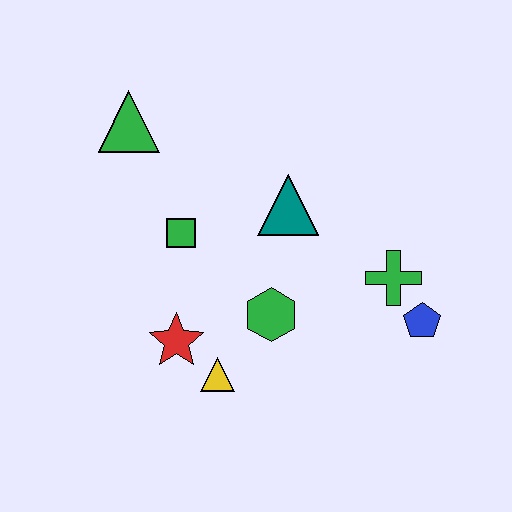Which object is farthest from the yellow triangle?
The green triangle is farthest from the yellow triangle.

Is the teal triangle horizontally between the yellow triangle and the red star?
No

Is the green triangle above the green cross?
Yes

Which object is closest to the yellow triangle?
The red star is closest to the yellow triangle.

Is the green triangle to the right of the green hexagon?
No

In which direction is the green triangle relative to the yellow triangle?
The green triangle is above the yellow triangle.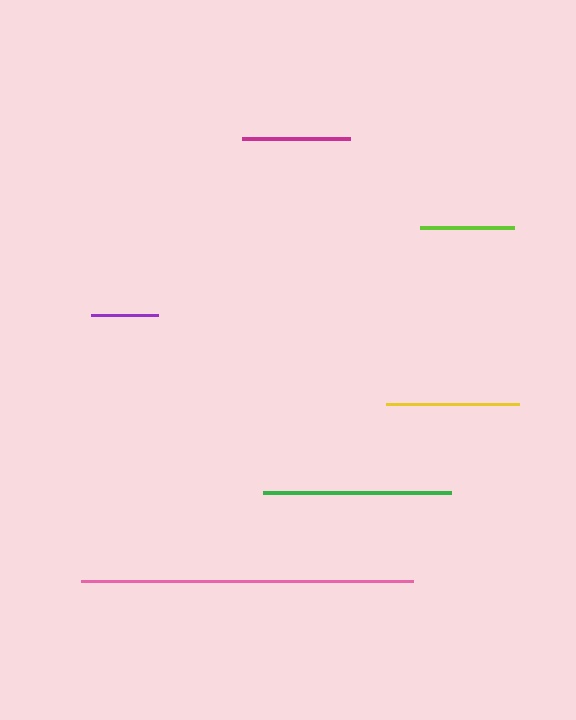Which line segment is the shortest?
The purple line is the shortest at approximately 67 pixels.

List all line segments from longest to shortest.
From longest to shortest: pink, green, yellow, magenta, lime, purple.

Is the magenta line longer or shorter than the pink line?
The pink line is longer than the magenta line.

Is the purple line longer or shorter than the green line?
The green line is longer than the purple line.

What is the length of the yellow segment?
The yellow segment is approximately 134 pixels long.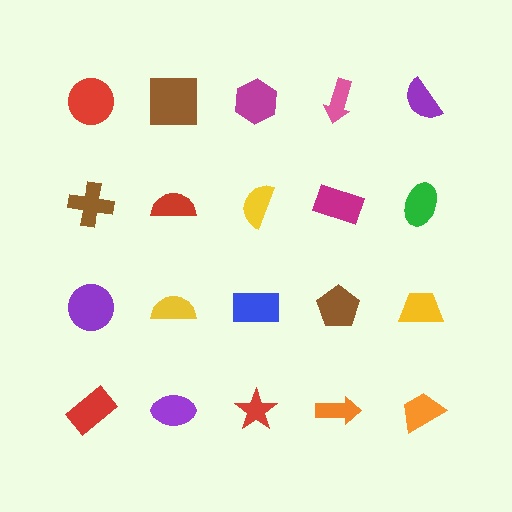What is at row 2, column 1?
A brown cross.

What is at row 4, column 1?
A red rectangle.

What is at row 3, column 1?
A purple circle.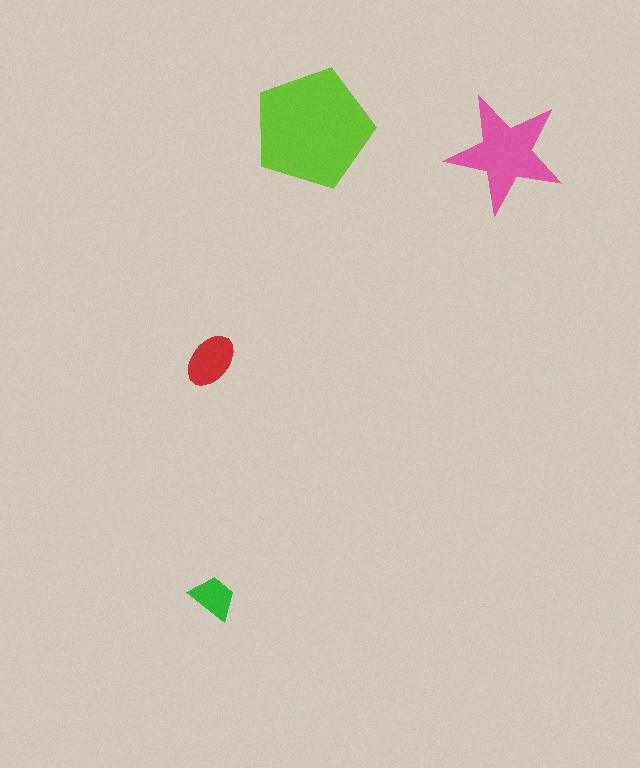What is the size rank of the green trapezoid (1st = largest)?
4th.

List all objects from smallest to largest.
The green trapezoid, the red ellipse, the pink star, the lime pentagon.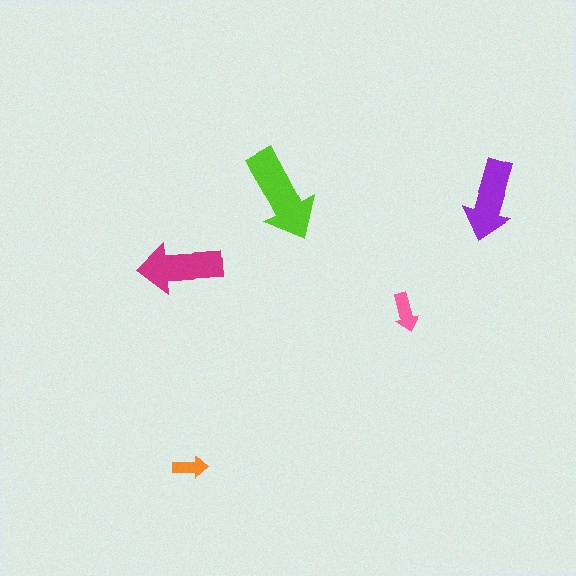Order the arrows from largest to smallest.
the lime one, the magenta one, the purple one, the pink one, the orange one.